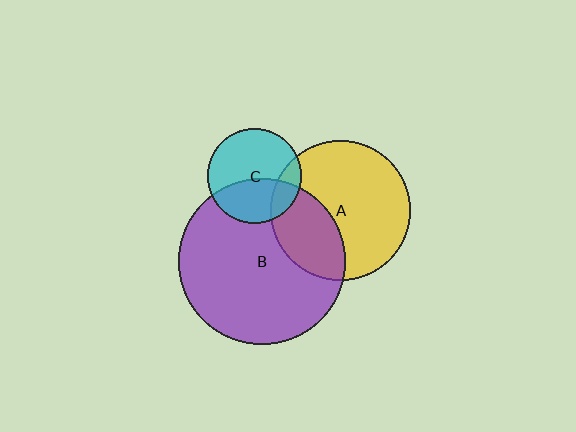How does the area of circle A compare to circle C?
Approximately 2.2 times.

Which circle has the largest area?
Circle B (purple).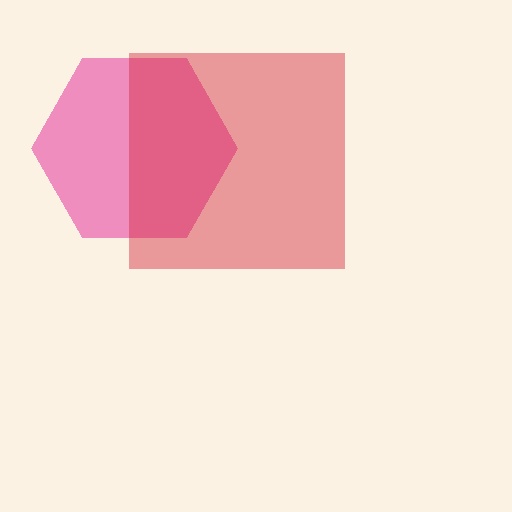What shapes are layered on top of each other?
The layered shapes are: a pink hexagon, a red square.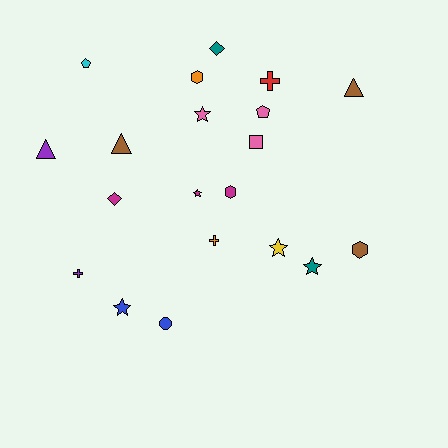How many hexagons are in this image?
There are 3 hexagons.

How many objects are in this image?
There are 20 objects.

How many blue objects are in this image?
There are 2 blue objects.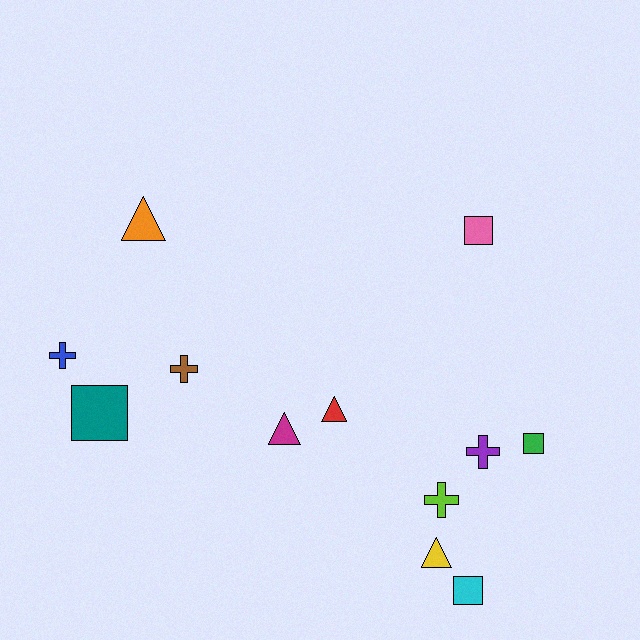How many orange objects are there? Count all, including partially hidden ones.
There is 1 orange object.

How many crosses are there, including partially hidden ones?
There are 4 crosses.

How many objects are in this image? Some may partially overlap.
There are 12 objects.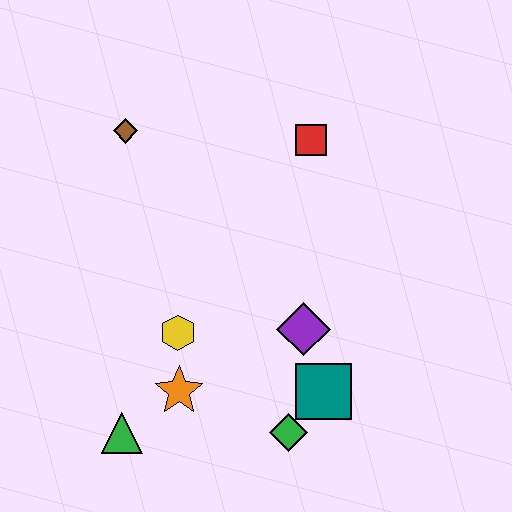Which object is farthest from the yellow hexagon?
The red square is farthest from the yellow hexagon.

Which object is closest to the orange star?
The yellow hexagon is closest to the orange star.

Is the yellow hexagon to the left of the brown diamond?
No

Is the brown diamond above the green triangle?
Yes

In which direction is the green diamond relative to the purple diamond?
The green diamond is below the purple diamond.